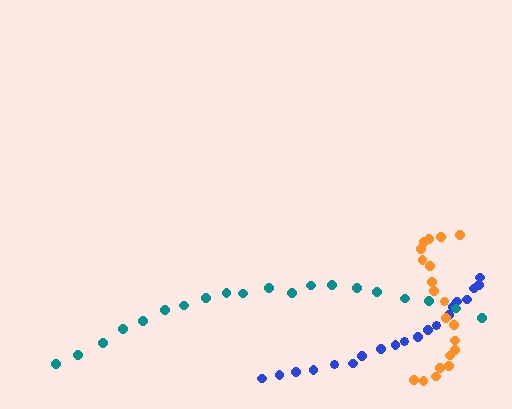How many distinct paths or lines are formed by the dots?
There are 3 distinct paths.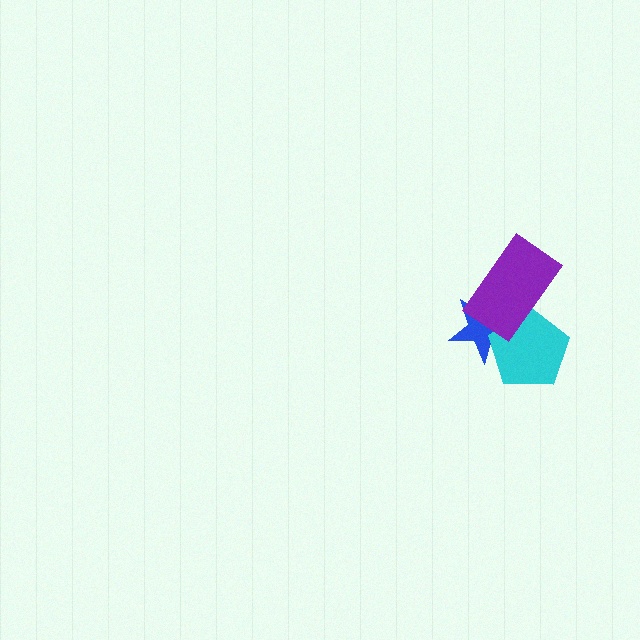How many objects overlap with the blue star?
2 objects overlap with the blue star.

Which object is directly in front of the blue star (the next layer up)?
The cyan pentagon is directly in front of the blue star.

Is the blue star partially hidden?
Yes, it is partially covered by another shape.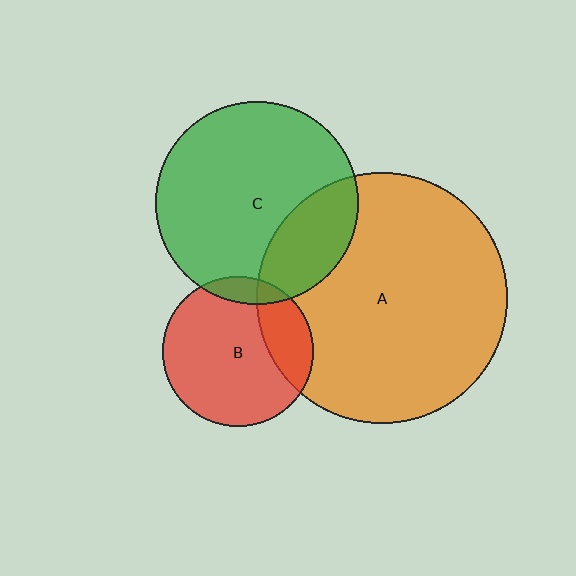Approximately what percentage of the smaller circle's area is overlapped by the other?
Approximately 25%.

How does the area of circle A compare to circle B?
Approximately 2.8 times.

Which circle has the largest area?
Circle A (orange).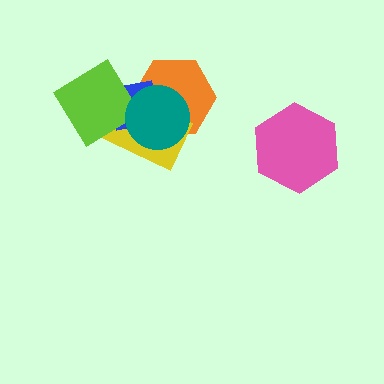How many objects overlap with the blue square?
4 objects overlap with the blue square.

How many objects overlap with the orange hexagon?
4 objects overlap with the orange hexagon.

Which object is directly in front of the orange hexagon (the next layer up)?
The yellow rectangle is directly in front of the orange hexagon.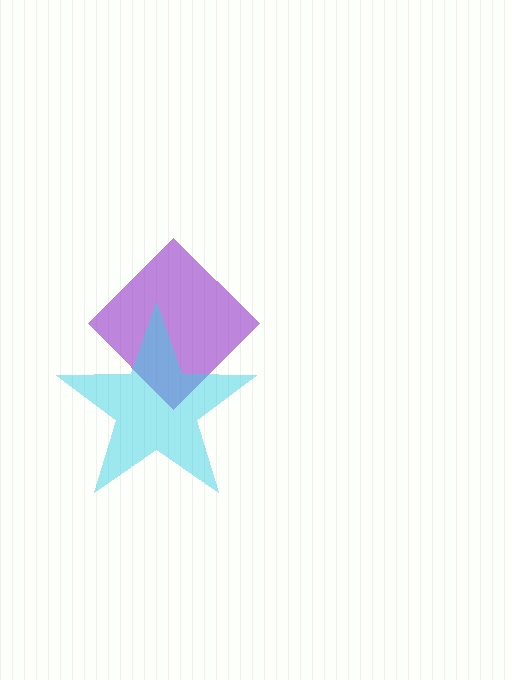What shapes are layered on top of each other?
The layered shapes are: a purple diamond, a cyan star.